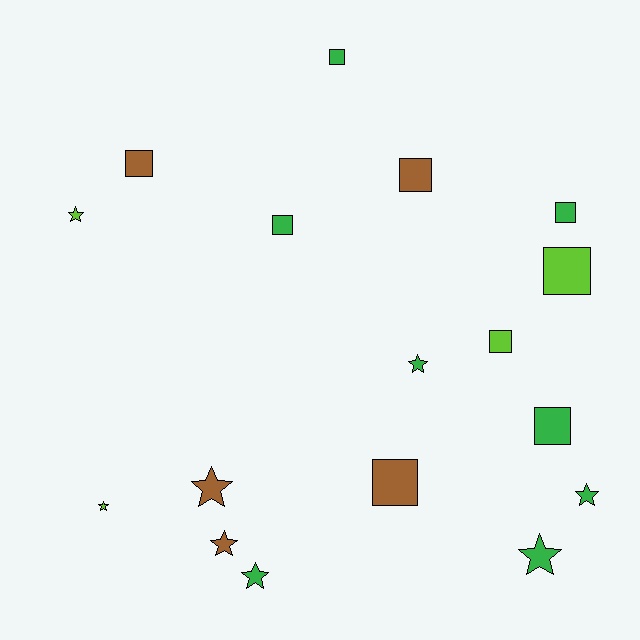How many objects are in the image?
There are 17 objects.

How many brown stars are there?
There are 2 brown stars.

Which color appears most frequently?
Green, with 8 objects.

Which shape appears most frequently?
Square, with 9 objects.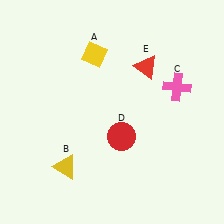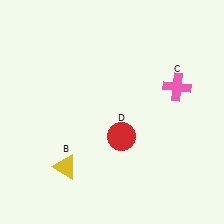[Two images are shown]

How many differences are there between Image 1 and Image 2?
There are 2 differences between the two images.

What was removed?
The yellow diamond (A), the red triangle (E) were removed in Image 2.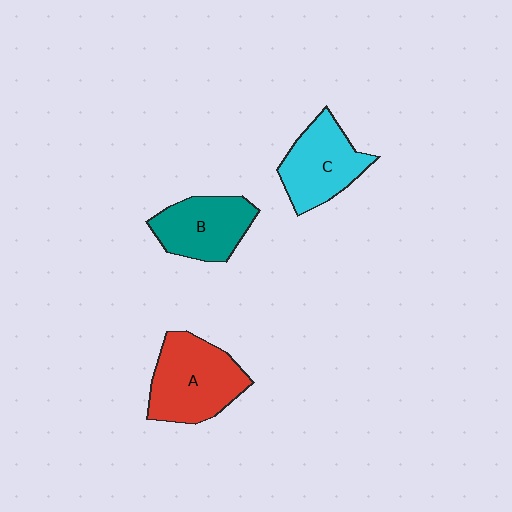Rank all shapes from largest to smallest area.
From largest to smallest: A (red), C (cyan), B (teal).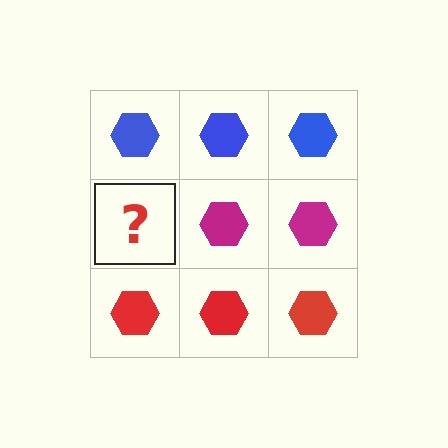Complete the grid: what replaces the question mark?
The question mark should be replaced with a magenta hexagon.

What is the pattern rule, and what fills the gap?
The rule is that each row has a consistent color. The gap should be filled with a magenta hexagon.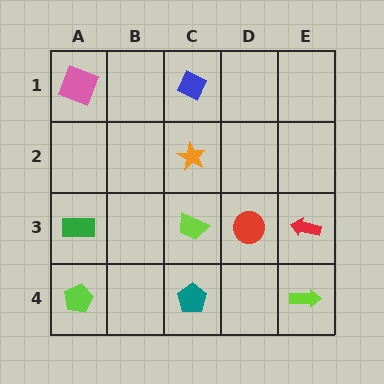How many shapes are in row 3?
4 shapes.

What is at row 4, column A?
A lime pentagon.